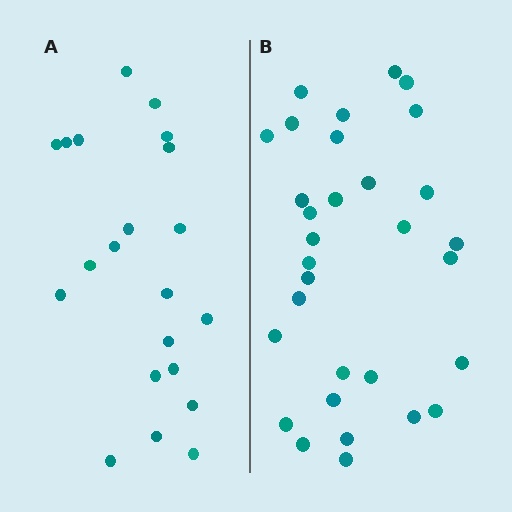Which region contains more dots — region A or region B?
Region B (the right region) has more dots.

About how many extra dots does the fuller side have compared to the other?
Region B has roughly 10 or so more dots than region A.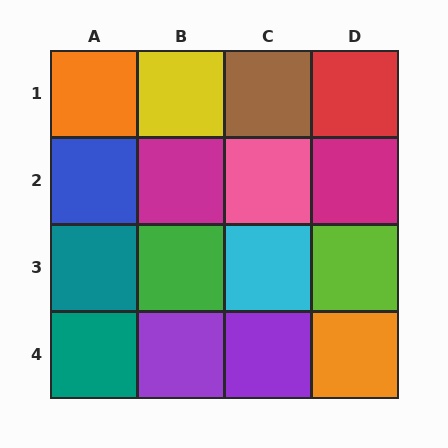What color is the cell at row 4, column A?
Teal.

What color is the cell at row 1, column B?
Yellow.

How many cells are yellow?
1 cell is yellow.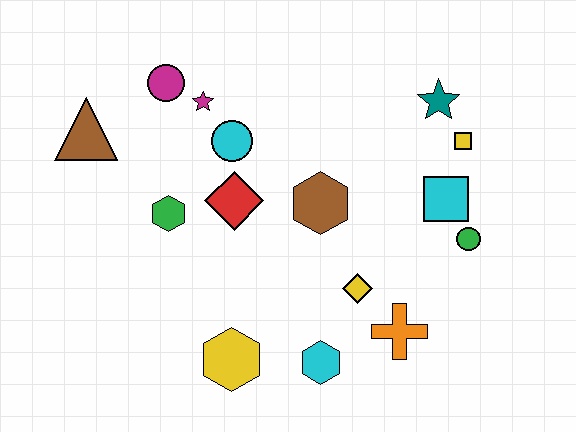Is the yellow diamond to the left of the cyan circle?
No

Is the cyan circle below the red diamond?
No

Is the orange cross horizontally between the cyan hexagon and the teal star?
Yes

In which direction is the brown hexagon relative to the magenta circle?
The brown hexagon is to the right of the magenta circle.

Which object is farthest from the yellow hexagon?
The teal star is farthest from the yellow hexagon.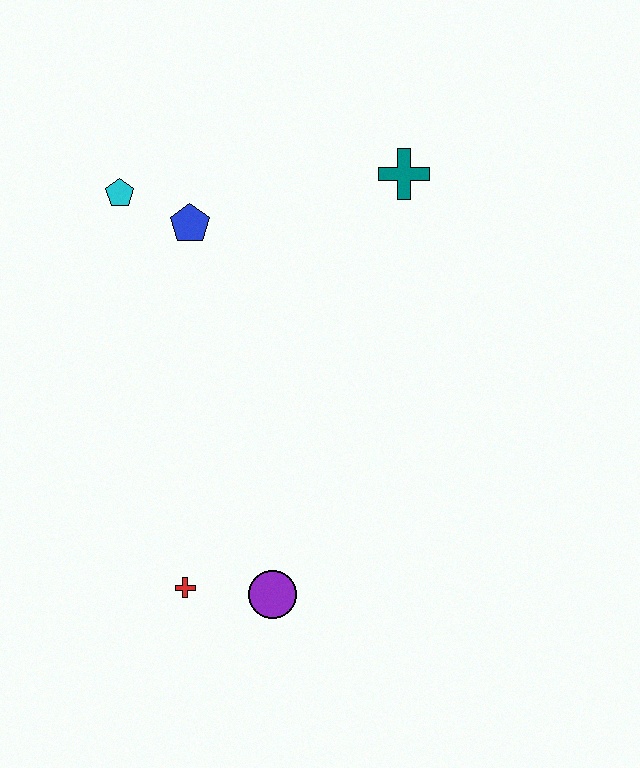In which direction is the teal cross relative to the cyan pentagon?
The teal cross is to the right of the cyan pentagon.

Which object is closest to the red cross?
The purple circle is closest to the red cross.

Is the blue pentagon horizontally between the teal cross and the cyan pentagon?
Yes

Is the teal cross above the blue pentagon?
Yes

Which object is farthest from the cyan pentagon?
The purple circle is farthest from the cyan pentagon.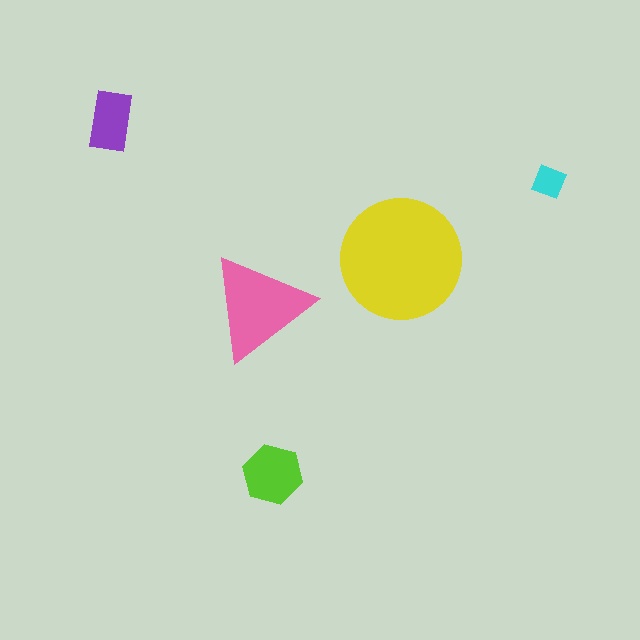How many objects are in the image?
There are 5 objects in the image.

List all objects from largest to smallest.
The yellow circle, the pink triangle, the lime hexagon, the purple rectangle, the cyan diamond.